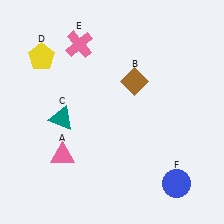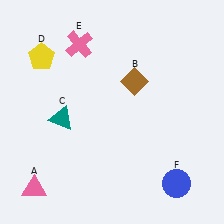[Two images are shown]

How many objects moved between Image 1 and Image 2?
1 object moved between the two images.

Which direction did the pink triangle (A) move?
The pink triangle (A) moved down.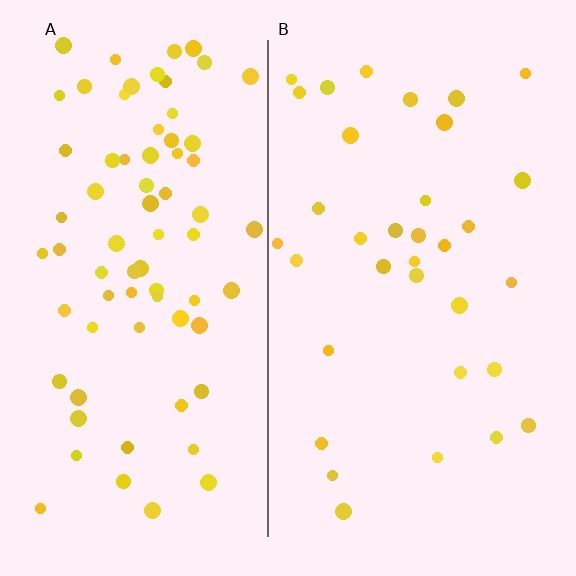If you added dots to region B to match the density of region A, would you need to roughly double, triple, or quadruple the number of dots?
Approximately double.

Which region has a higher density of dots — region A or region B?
A (the left).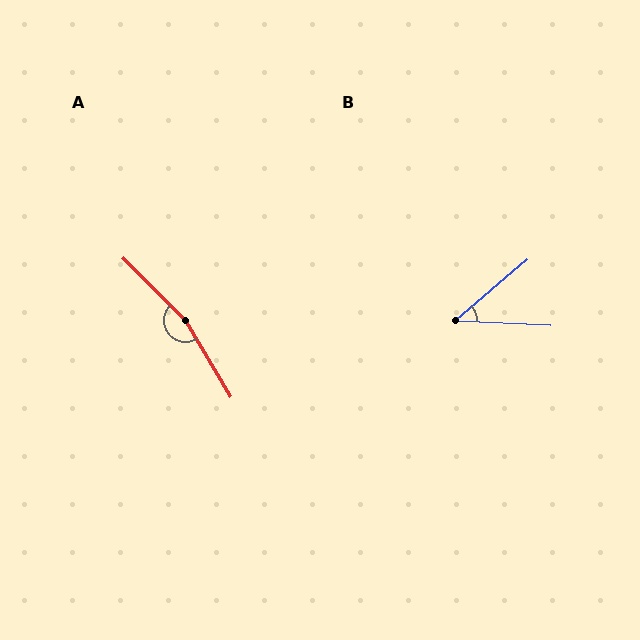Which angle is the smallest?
B, at approximately 43 degrees.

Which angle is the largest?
A, at approximately 166 degrees.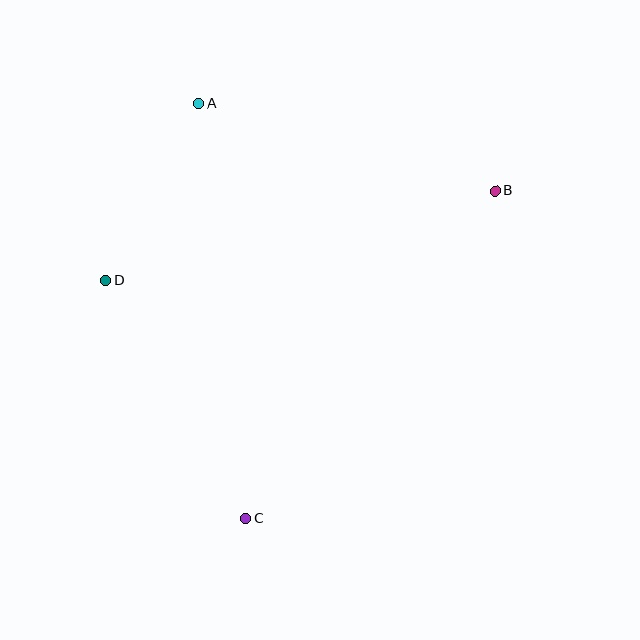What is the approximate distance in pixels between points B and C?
The distance between B and C is approximately 411 pixels.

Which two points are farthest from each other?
Points A and C are farthest from each other.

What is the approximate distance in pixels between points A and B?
The distance between A and B is approximately 309 pixels.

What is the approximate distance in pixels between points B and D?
The distance between B and D is approximately 399 pixels.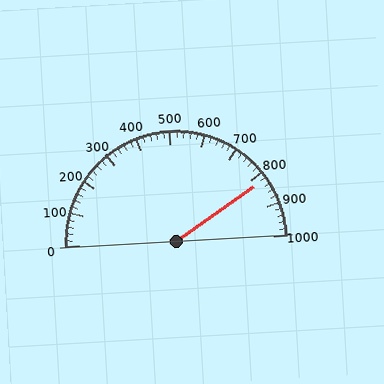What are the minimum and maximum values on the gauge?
The gauge ranges from 0 to 1000.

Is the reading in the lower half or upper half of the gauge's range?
The reading is in the upper half of the range (0 to 1000).